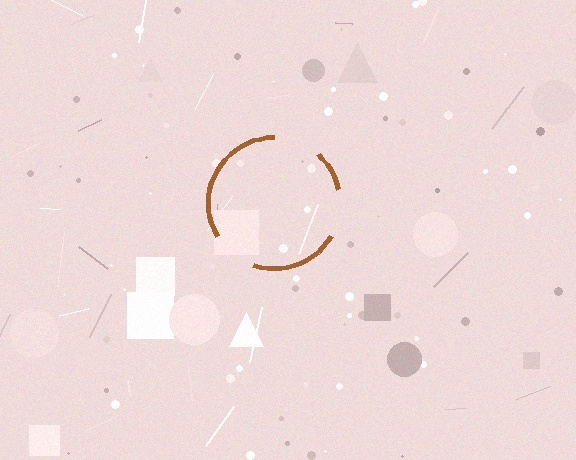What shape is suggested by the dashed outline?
The dashed outline suggests a circle.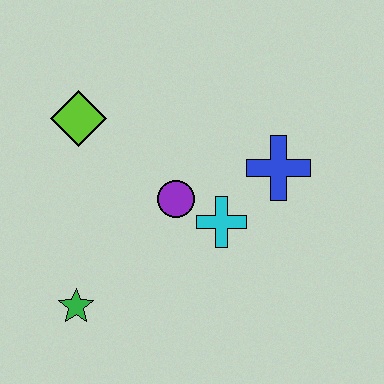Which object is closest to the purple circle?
The cyan cross is closest to the purple circle.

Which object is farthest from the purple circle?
The green star is farthest from the purple circle.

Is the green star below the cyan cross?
Yes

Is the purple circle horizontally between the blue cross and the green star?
Yes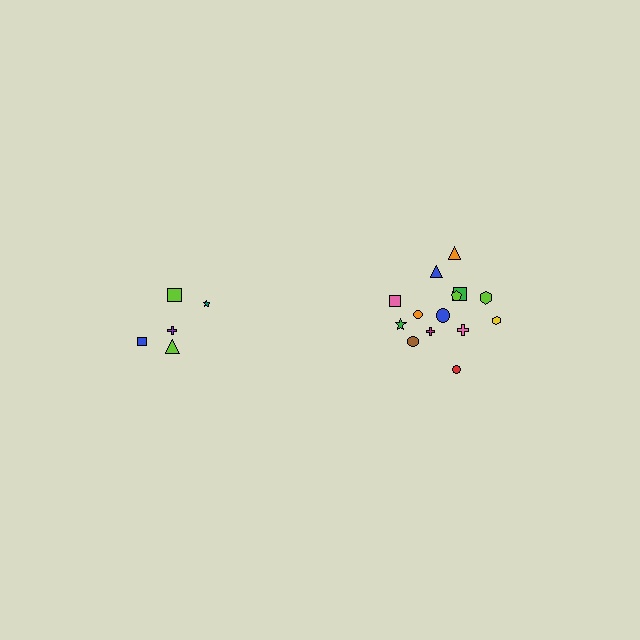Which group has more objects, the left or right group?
The right group.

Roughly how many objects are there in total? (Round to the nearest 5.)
Roughly 20 objects in total.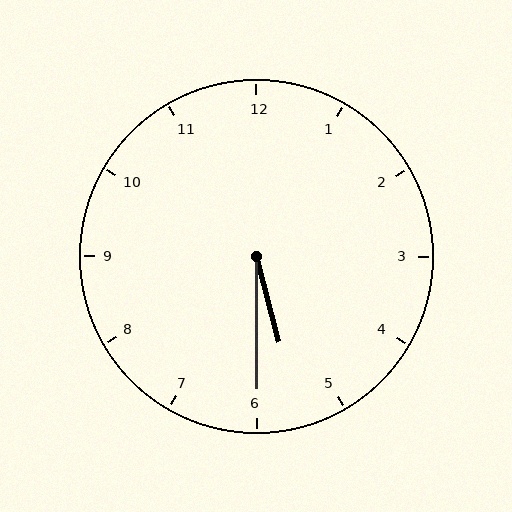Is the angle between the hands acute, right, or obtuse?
It is acute.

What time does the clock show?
5:30.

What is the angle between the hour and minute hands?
Approximately 15 degrees.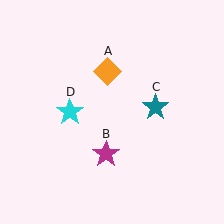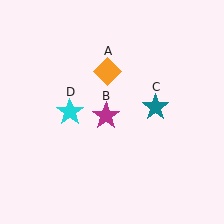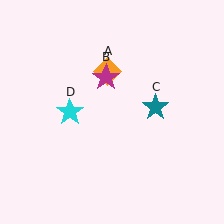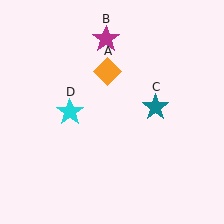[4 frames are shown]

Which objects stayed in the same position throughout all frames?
Orange diamond (object A) and teal star (object C) and cyan star (object D) remained stationary.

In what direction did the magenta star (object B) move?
The magenta star (object B) moved up.